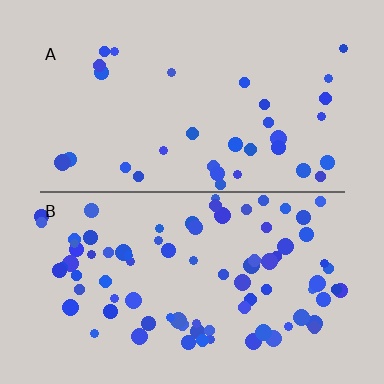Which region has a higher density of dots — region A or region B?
B (the bottom).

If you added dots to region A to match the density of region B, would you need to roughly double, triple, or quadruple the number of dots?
Approximately triple.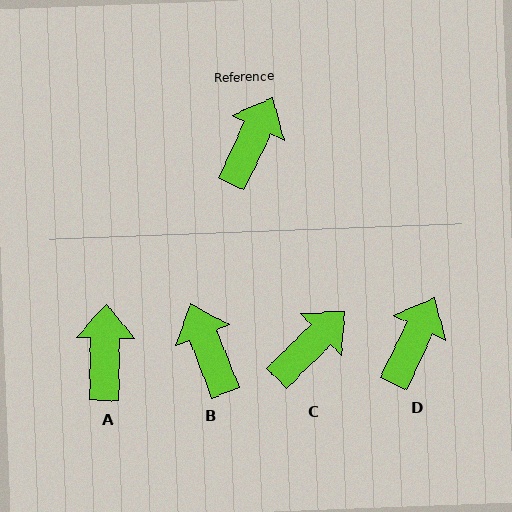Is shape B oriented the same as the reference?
No, it is off by about 47 degrees.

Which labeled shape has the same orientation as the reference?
D.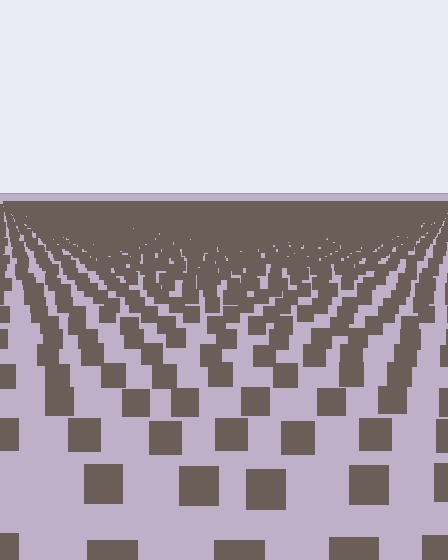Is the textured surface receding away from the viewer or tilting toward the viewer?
The surface is receding away from the viewer. Texture elements get smaller and denser toward the top.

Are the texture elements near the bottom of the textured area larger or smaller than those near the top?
Larger. Near the bottom, elements are closer to the viewer and appear at a bigger on-screen size.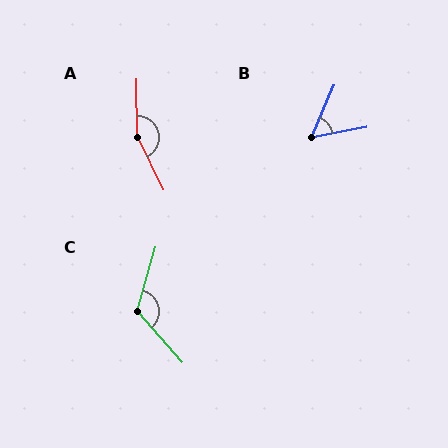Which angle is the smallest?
B, at approximately 57 degrees.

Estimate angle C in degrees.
Approximately 122 degrees.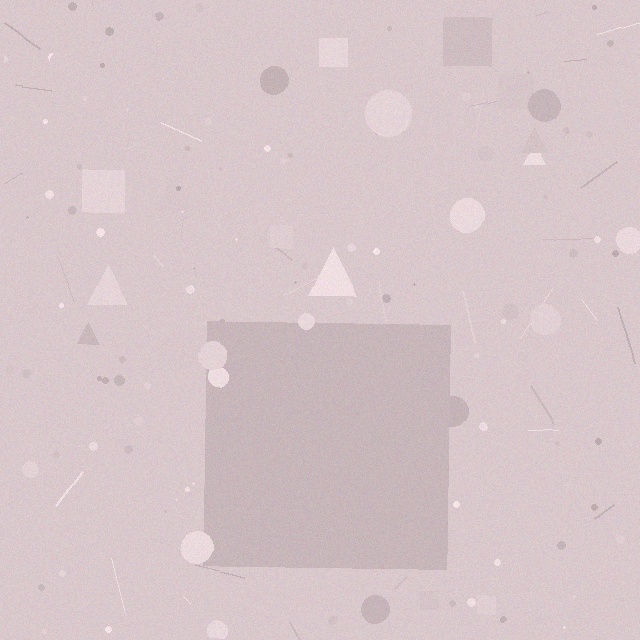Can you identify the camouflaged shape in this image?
The camouflaged shape is a square.